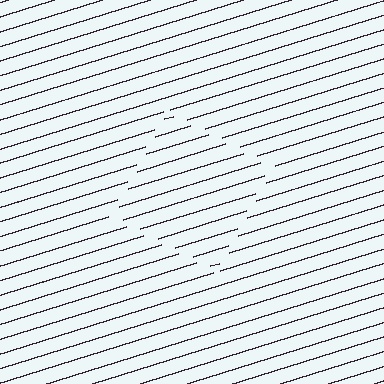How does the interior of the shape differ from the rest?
The interior of the shape contains the same grating, shifted by half a period — the contour is defined by the phase discontinuity where line-ends from the inner and outer gratings abut.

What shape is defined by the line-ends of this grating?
An illusory square. The interior of the shape contains the same grating, shifted by half a period — the contour is defined by the phase discontinuity where line-ends from the inner and outer gratings abut.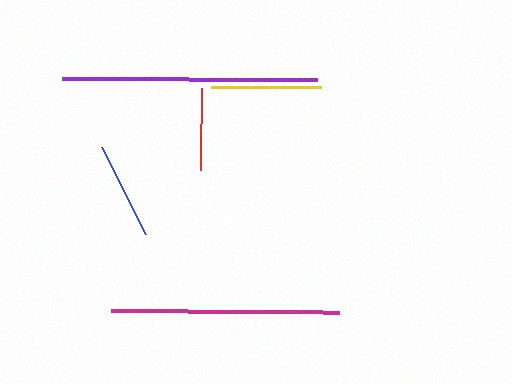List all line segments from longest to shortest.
From longest to shortest: purple, magenta, yellow, blue, red.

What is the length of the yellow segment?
The yellow segment is approximately 111 pixels long.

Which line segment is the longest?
The purple line is the longest at approximately 255 pixels.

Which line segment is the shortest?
The red line is the shortest at approximately 82 pixels.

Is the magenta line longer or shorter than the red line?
The magenta line is longer than the red line.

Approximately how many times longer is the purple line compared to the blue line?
The purple line is approximately 2.6 times the length of the blue line.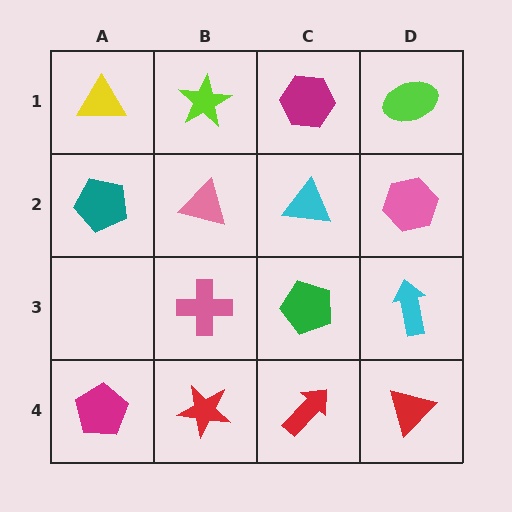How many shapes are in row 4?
4 shapes.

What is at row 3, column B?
A pink cross.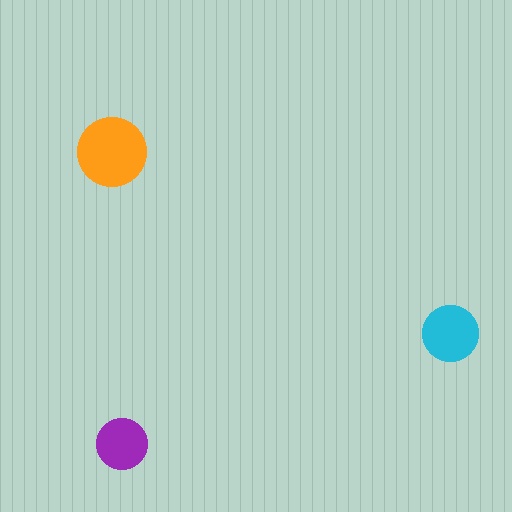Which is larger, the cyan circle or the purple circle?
The cyan one.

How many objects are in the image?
There are 3 objects in the image.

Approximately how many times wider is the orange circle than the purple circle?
About 1.5 times wider.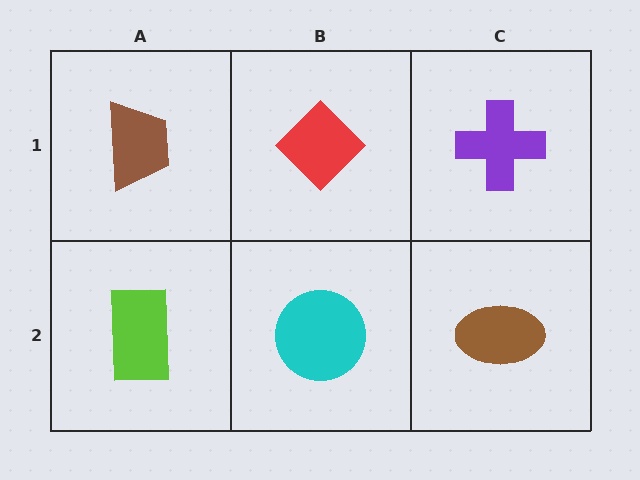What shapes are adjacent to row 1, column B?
A cyan circle (row 2, column B), a brown trapezoid (row 1, column A), a purple cross (row 1, column C).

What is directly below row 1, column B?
A cyan circle.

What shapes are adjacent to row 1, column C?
A brown ellipse (row 2, column C), a red diamond (row 1, column B).